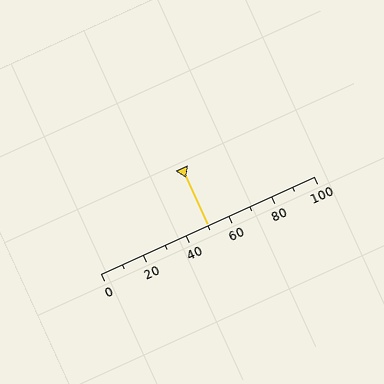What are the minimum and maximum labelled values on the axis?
The axis runs from 0 to 100.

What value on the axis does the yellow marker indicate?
The marker indicates approximately 50.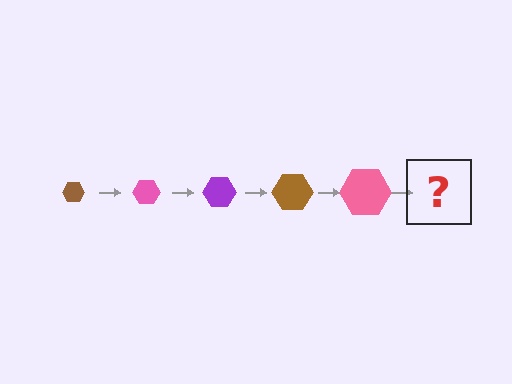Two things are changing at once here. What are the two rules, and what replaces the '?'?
The two rules are that the hexagon grows larger each step and the color cycles through brown, pink, and purple. The '?' should be a purple hexagon, larger than the previous one.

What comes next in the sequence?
The next element should be a purple hexagon, larger than the previous one.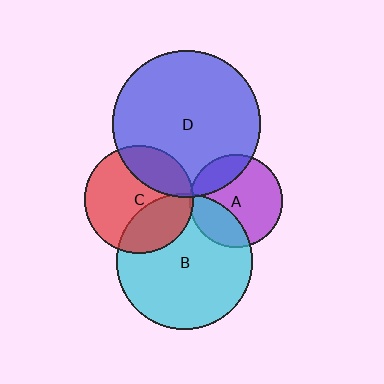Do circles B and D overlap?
Yes.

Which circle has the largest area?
Circle D (blue).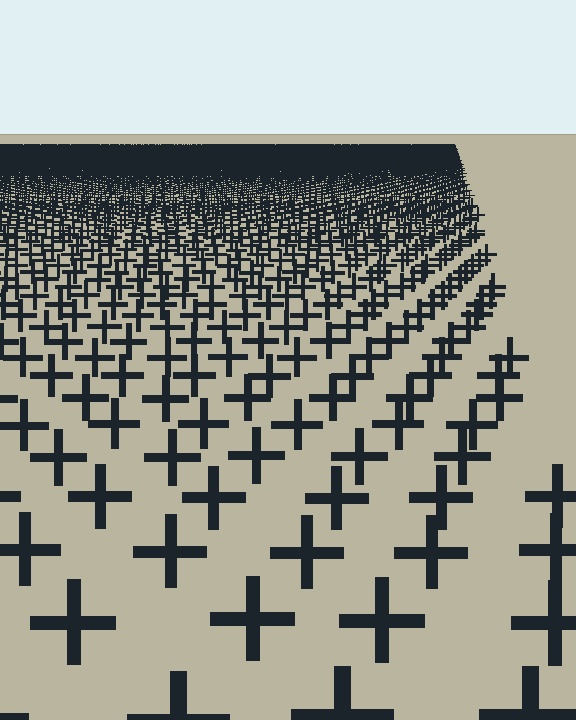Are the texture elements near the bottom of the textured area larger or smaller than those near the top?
Larger. Near the bottom, elements are closer to the viewer and appear at a bigger on-screen size.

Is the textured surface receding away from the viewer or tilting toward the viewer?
The surface is receding away from the viewer. Texture elements get smaller and denser toward the top.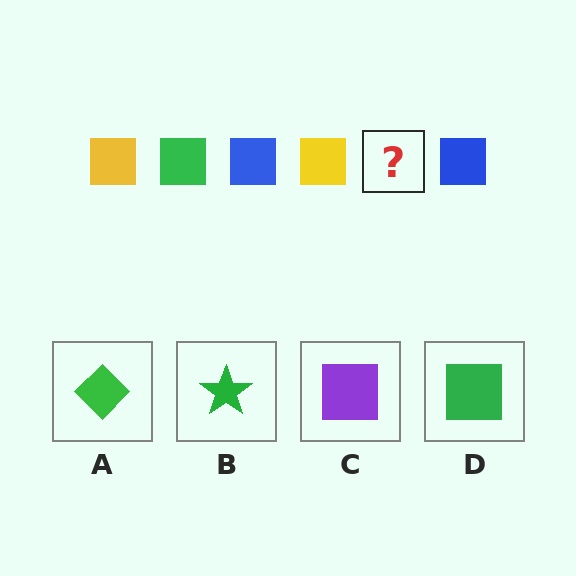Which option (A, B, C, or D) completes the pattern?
D.